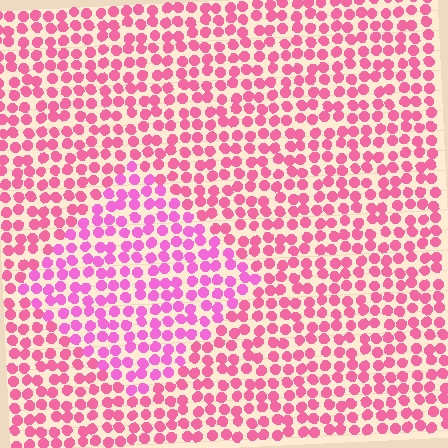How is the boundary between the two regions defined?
The boundary is defined purely by a slight shift in hue (about 24 degrees). Spacing, size, and orientation are identical on both sides.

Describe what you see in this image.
The image is filled with small pink elements in a uniform arrangement. A diamond-shaped region is visible where the elements are tinted to a slightly different hue, forming a subtle color boundary.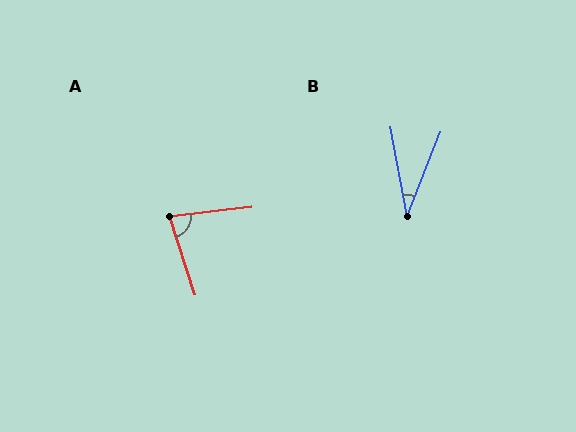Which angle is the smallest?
B, at approximately 32 degrees.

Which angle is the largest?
A, at approximately 79 degrees.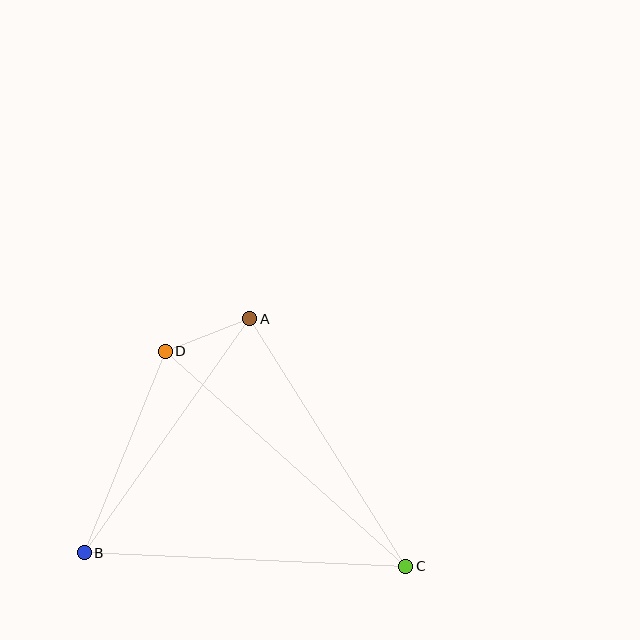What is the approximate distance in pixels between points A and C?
The distance between A and C is approximately 292 pixels.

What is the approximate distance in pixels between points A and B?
The distance between A and B is approximately 286 pixels.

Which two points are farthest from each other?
Points C and D are farthest from each other.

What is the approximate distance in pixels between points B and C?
The distance between B and C is approximately 322 pixels.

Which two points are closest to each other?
Points A and D are closest to each other.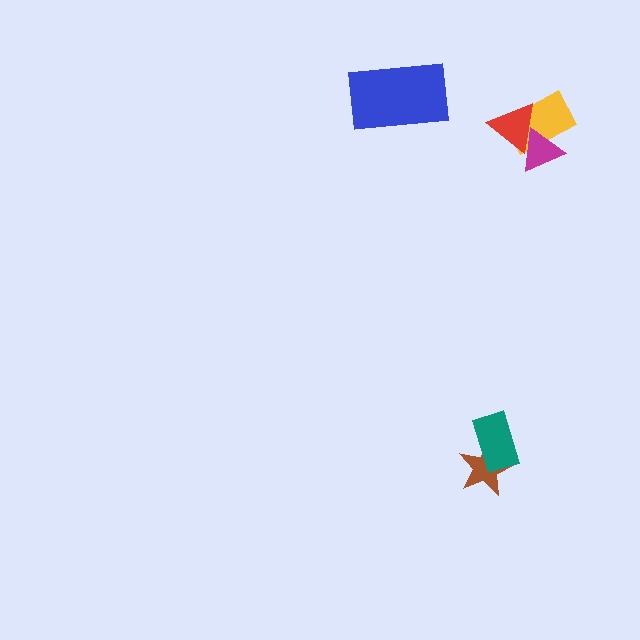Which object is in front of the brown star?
The teal rectangle is in front of the brown star.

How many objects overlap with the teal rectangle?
1 object overlaps with the teal rectangle.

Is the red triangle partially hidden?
Yes, it is partially covered by another shape.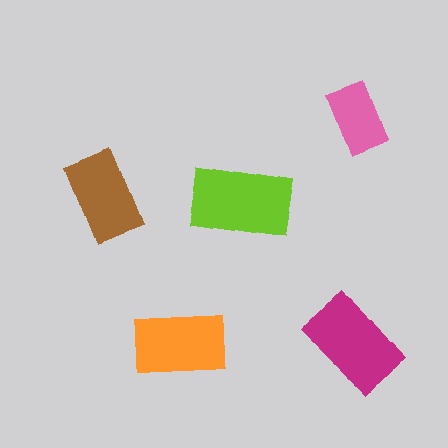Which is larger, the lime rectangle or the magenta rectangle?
The lime one.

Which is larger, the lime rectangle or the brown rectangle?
The lime one.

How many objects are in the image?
There are 5 objects in the image.